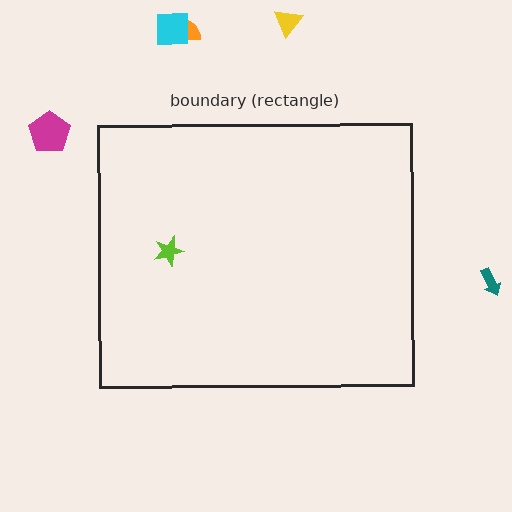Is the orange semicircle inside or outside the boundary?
Outside.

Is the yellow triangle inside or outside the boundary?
Outside.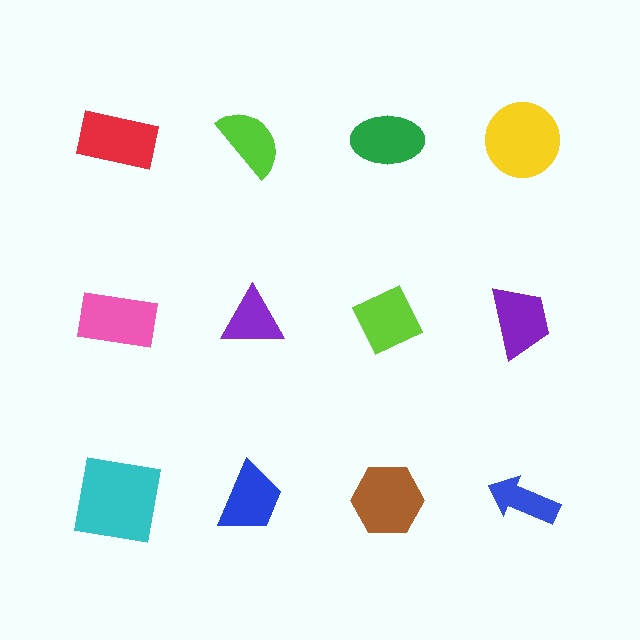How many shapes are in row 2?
4 shapes.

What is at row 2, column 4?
A purple trapezoid.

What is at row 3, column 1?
A cyan square.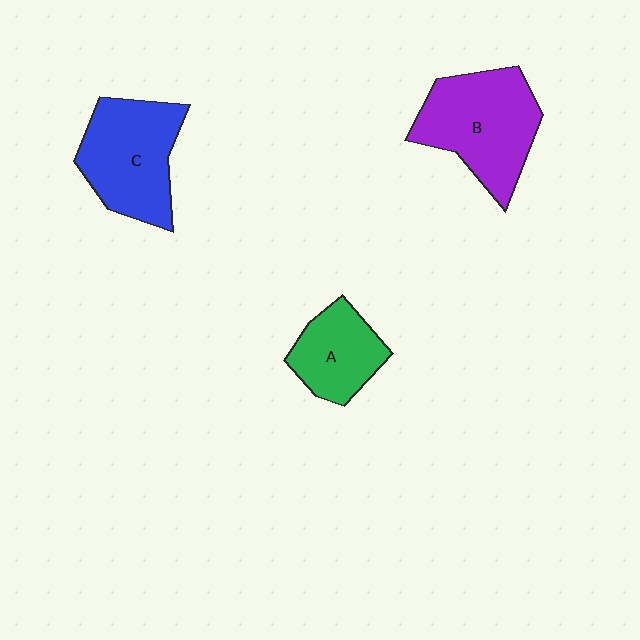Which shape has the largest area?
Shape B (purple).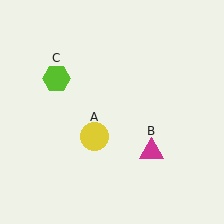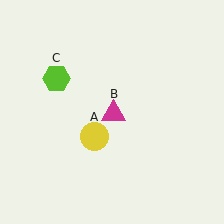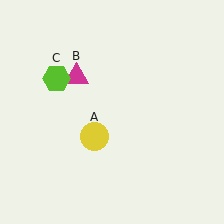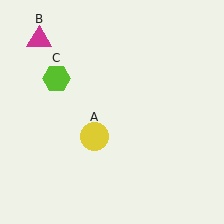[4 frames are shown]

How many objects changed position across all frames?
1 object changed position: magenta triangle (object B).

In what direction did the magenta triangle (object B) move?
The magenta triangle (object B) moved up and to the left.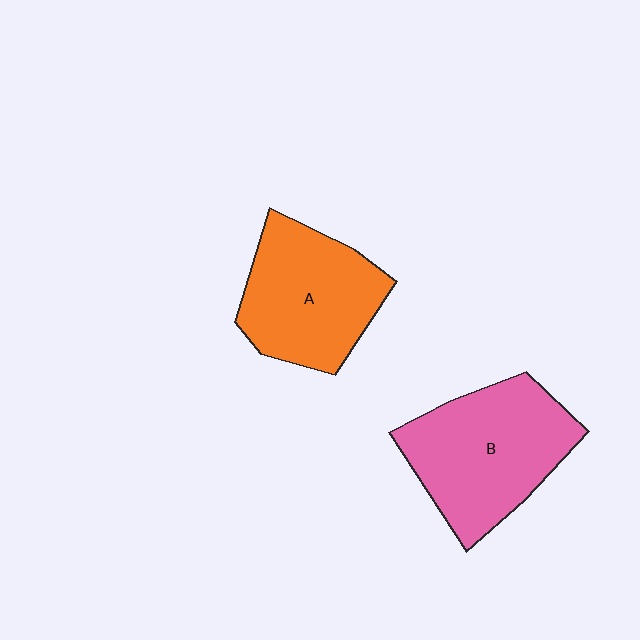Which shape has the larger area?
Shape B (pink).